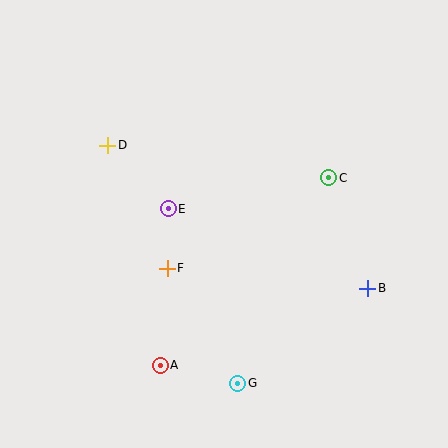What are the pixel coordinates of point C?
Point C is at (329, 178).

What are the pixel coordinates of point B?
Point B is at (368, 288).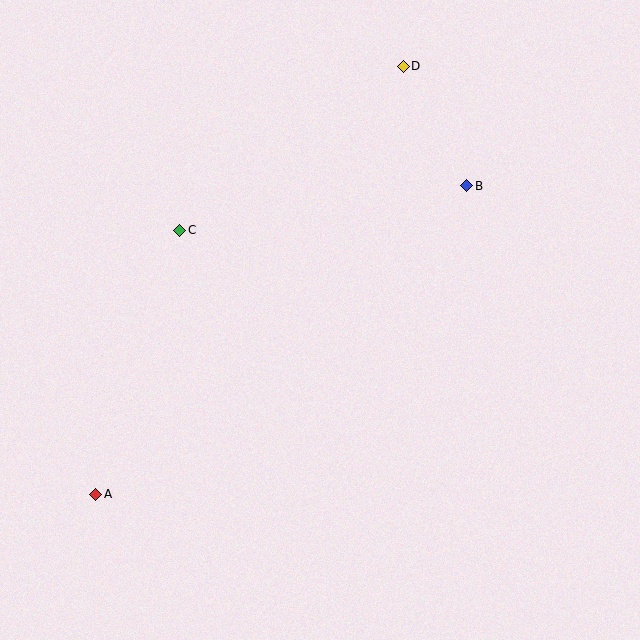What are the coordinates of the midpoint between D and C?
The midpoint between D and C is at (291, 148).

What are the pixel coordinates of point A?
Point A is at (96, 494).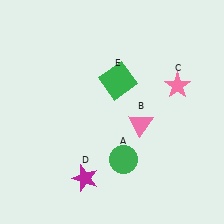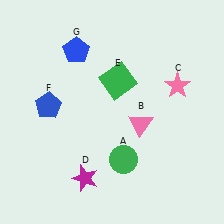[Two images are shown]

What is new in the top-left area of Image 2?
A blue pentagon (G) was added in the top-left area of Image 2.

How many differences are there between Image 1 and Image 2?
There are 2 differences between the two images.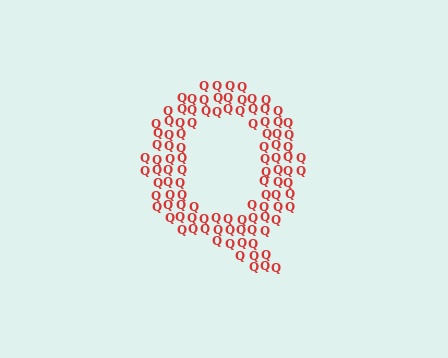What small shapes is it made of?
It is made of small letter Q's.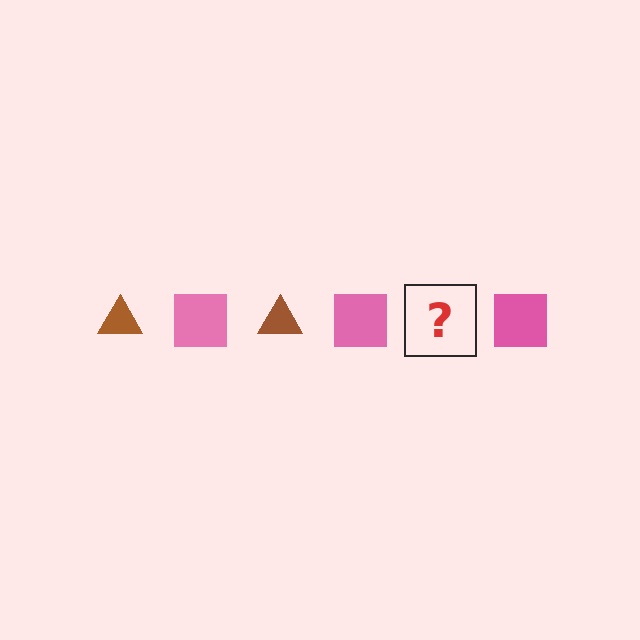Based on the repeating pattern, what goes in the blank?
The blank should be a brown triangle.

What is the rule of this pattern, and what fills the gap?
The rule is that the pattern alternates between brown triangle and pink square. The gap should be filled with a brown triangle.